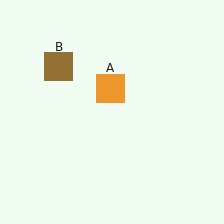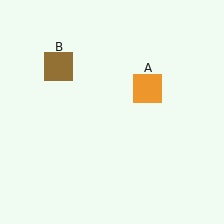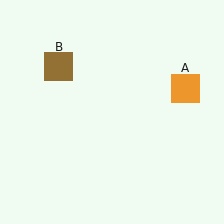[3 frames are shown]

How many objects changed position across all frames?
1 object changed position: orange square (object A).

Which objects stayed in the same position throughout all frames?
Brown square (object B) remained stationary.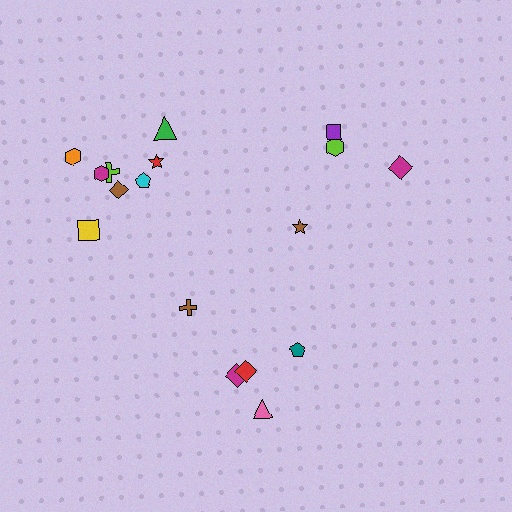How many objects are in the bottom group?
There are 5 objects.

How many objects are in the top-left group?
There are 8 objects.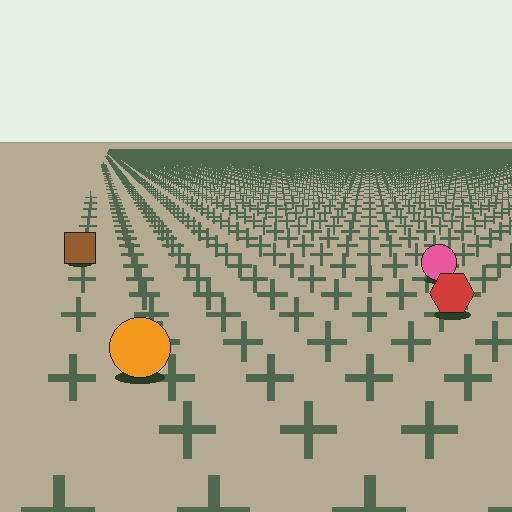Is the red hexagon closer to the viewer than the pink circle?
Yes. The red hexagon is closer — you can tell from the texture gradient: the ground texture is coarser near it.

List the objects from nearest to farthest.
From nearest to farthest: the orange circle, the red hexagon, the pink circle, the brown square.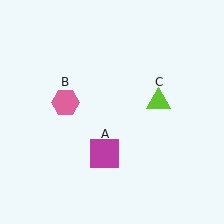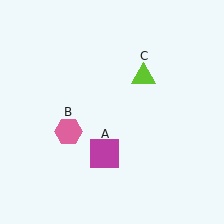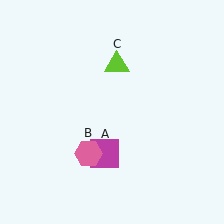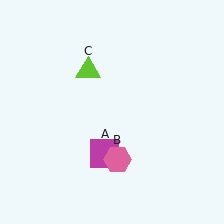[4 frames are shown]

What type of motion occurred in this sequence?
The pink hexagon (object B), lime triangle (object C) rotated counterclockwise around the center of the scene.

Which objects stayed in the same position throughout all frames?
Magenta square (object A) remained stationary.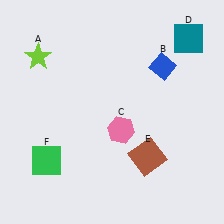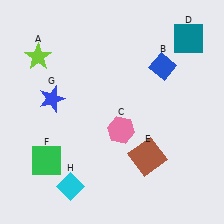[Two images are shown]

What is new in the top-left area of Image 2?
A blue star (G) was added in the top-left area of Image 2.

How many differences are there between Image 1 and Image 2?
There are 2 differences between the two images.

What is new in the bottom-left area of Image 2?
A cyan diamond (H) was added in the bottom-left area of Image 2.